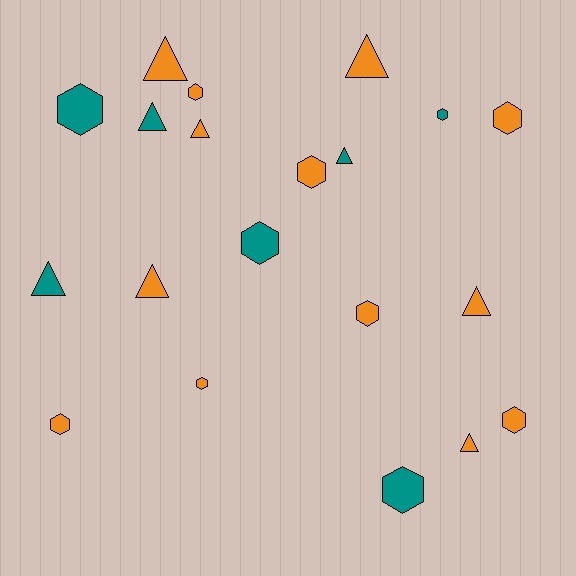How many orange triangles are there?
There are 6 orange triangles.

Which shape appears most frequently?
Hexagon, with 11 objects.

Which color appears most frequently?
Orange, with 13 objects.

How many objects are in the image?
There are 20 objects.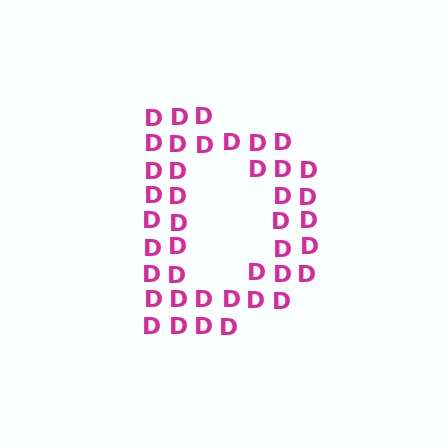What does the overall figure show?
The overall figure shows the letter D.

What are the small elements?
The small elements are letter D's.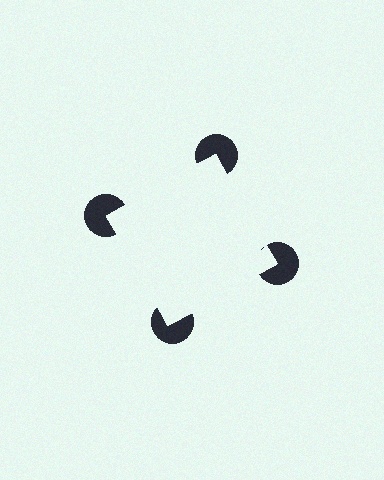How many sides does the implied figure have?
4 sides.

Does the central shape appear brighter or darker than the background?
It typically appears slightly brighter than the background, even though no actual brightness change is drawn.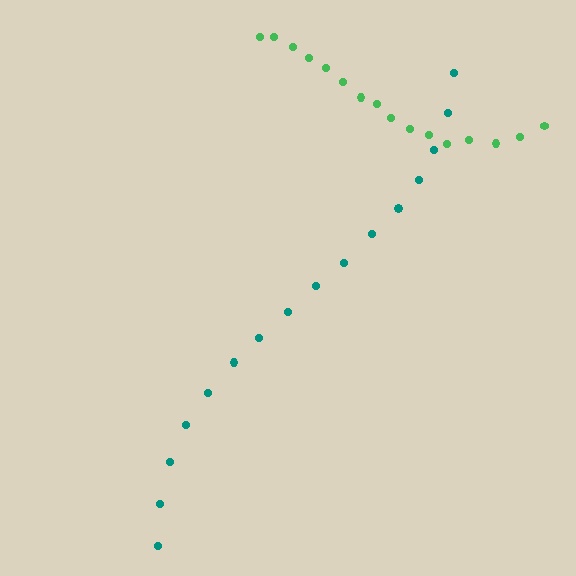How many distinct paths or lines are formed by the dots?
There are 2 distinct paths.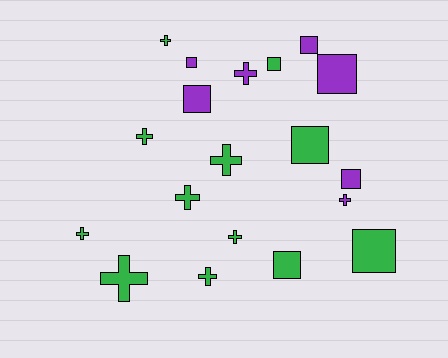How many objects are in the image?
There are 19 objects.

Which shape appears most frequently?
Cross, with 10 objects.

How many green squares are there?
There are 4 green squares.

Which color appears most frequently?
Green, with 12 objects.